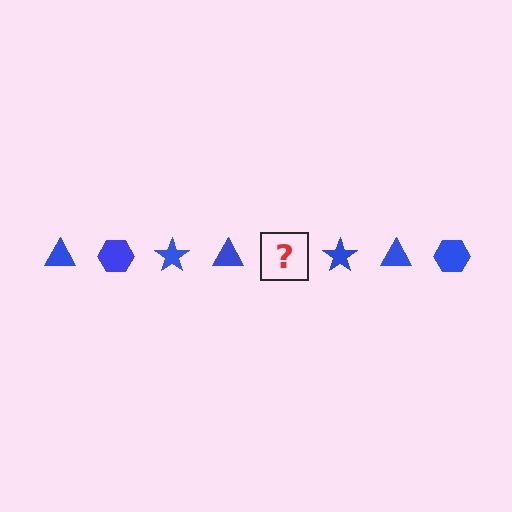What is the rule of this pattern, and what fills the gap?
The rule is that the pattern cycles through triangle, hexagon, star shapes in blue. The gap should be filled with a blue hexagon.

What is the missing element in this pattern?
The missing element is a blue hexagon.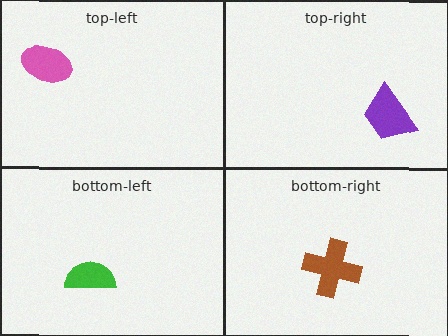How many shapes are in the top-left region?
1.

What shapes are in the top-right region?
The purple trapezoid.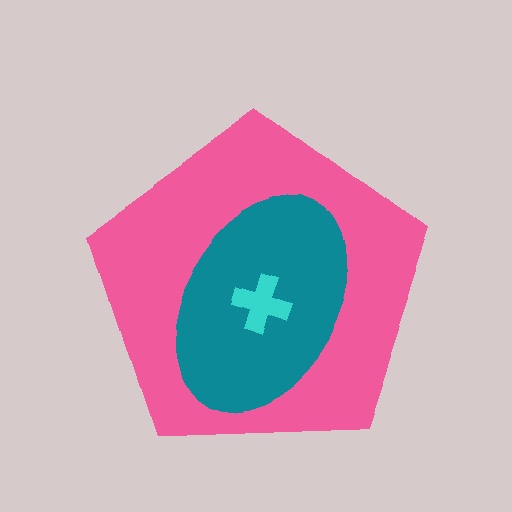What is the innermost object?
The cyan cross.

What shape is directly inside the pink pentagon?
The teal ellipse.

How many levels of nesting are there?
3.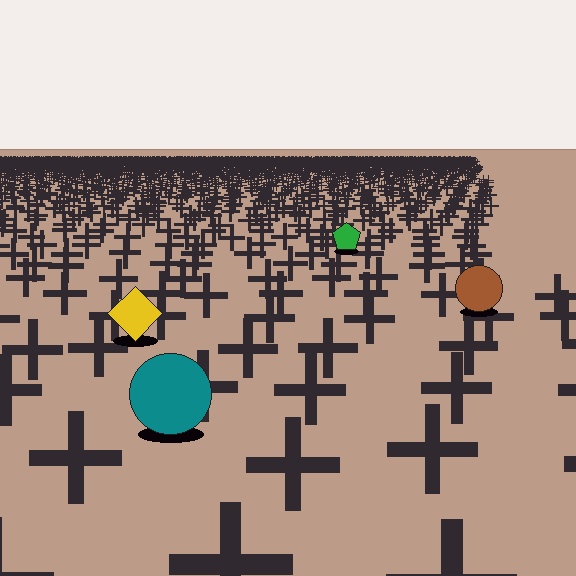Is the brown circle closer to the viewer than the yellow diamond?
No. The yellow diamond is closer — you can tell from the texture gradient: the ground texture is coarser near it.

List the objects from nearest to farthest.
From nearest to farthest: the teal circle, the yellow diamond, the brown circle, the green pentagon.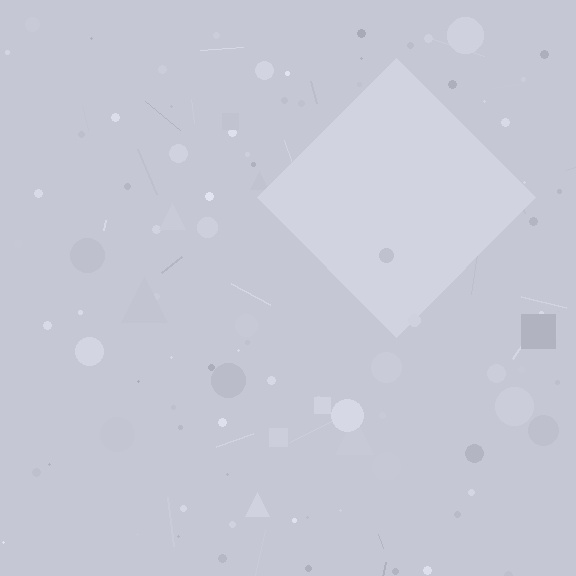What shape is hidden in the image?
A diamond is hidden in the image.